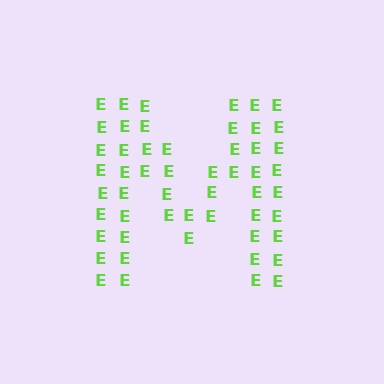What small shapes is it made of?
It is made of small letter E's.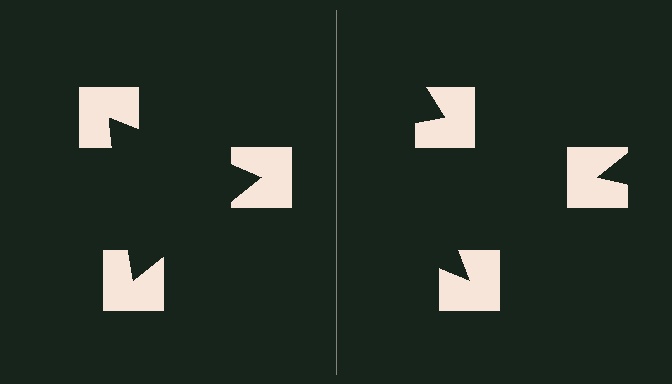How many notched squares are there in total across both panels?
6 — 3 on each side.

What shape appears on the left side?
An illusory triangle.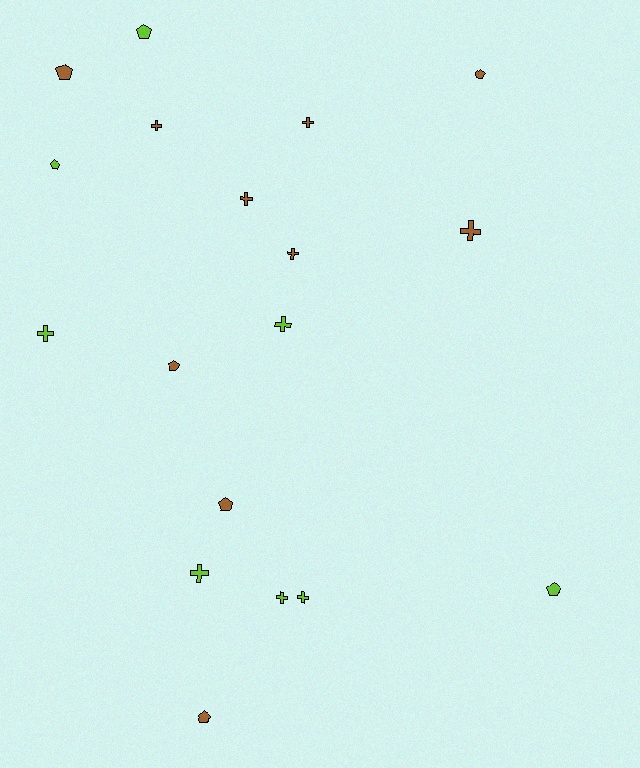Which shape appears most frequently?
Cross, with 10 objects.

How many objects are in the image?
There are 18 objects.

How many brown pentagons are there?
There are 5 brown pentagons.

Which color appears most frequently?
Brown, with 10 objects.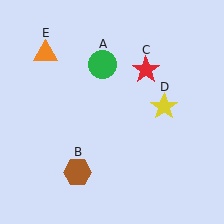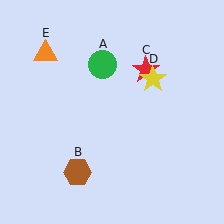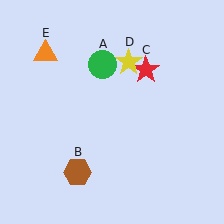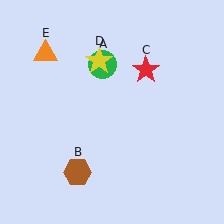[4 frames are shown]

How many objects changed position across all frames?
1 object changed position: yellow star (object D).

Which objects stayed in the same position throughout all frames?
Green circle (object A) and brown hexagon (object B) and red star (object C) and orange triangle (object E) remained stationary.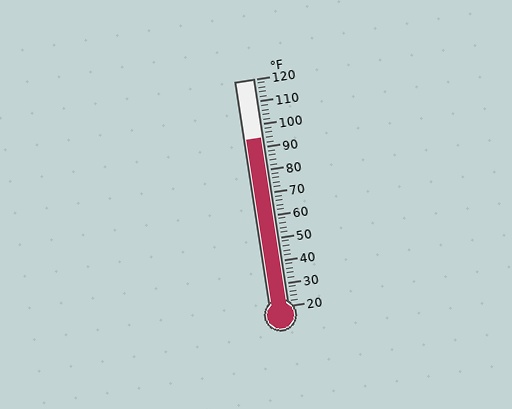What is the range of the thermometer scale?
The thermometer scale ranges from 20°F to 120°F.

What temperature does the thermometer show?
The thermometer shows approximately 94°F.